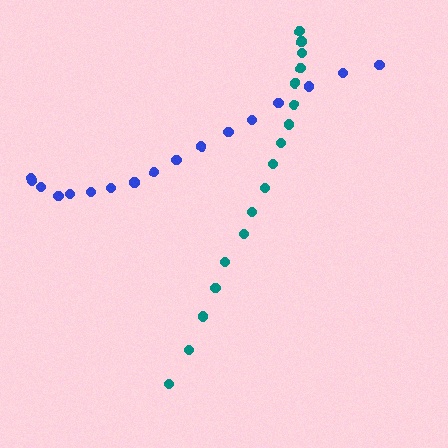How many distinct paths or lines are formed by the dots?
There are 2 distinct paths.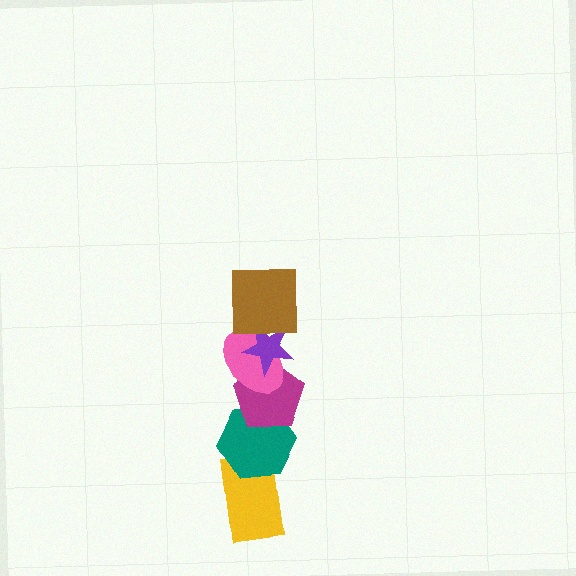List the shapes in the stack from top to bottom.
From top to bottom: the brown square, the purple star, the pink ellipse, the magenta pentagon, the teal hexagon, the yellow rectangle.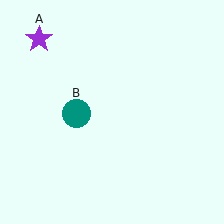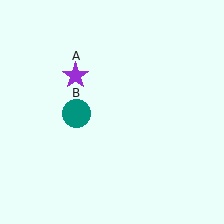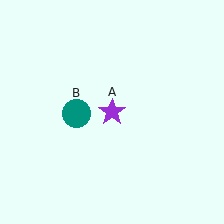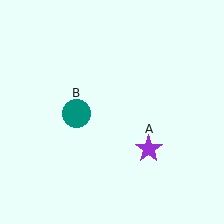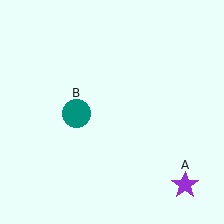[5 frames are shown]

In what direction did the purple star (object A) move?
The purple star (object A) moved down and to the right.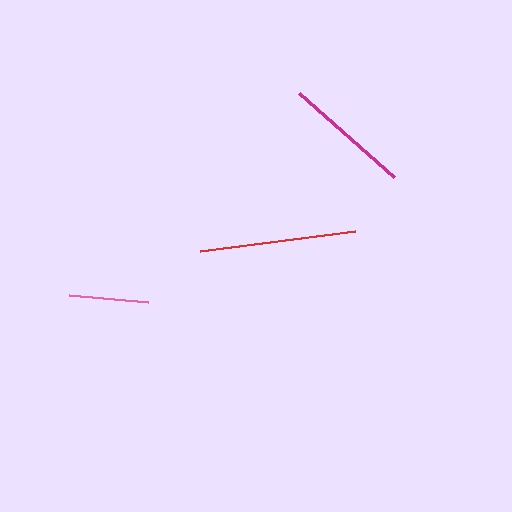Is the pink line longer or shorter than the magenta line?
The magenta line is longer than the pink line.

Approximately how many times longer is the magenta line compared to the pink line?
The magenta line is approximately 1.6 times the length of the pink line.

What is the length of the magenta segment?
The magenta segment is approximately 127 pixels long.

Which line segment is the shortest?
The pink line is the shortest at approximately 79 pixels.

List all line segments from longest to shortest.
From longest to shortest: red, magenta, pink.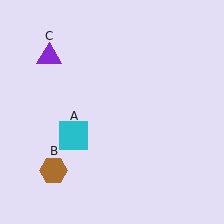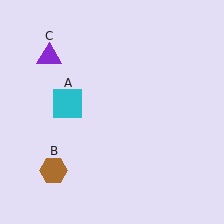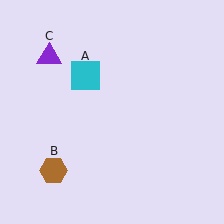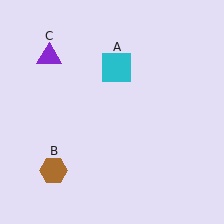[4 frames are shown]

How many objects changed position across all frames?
1 object changed position: cyan square (object A).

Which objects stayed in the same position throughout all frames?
Brown hexagon (object B) and purple triangle (object C) remained stationary.